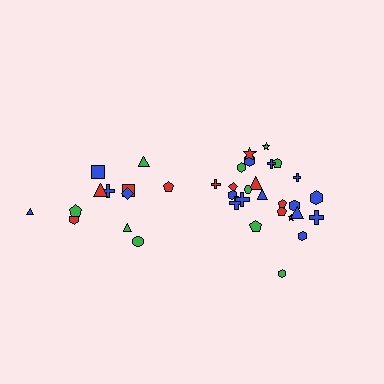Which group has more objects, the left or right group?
The right group.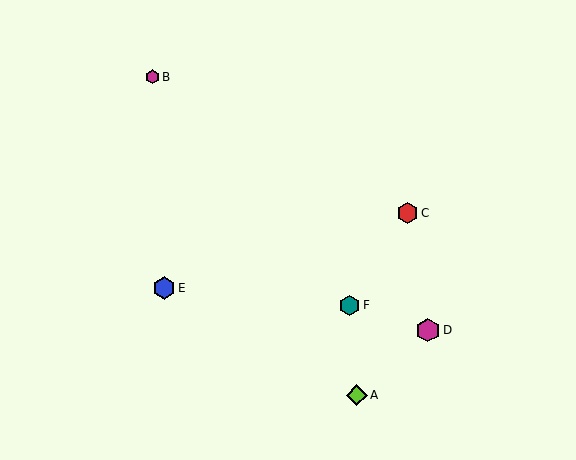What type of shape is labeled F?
Shape F is a teal hexagon.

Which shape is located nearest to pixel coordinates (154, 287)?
The blue hexagon (labeled E) at (164, 288) is nearest to that location.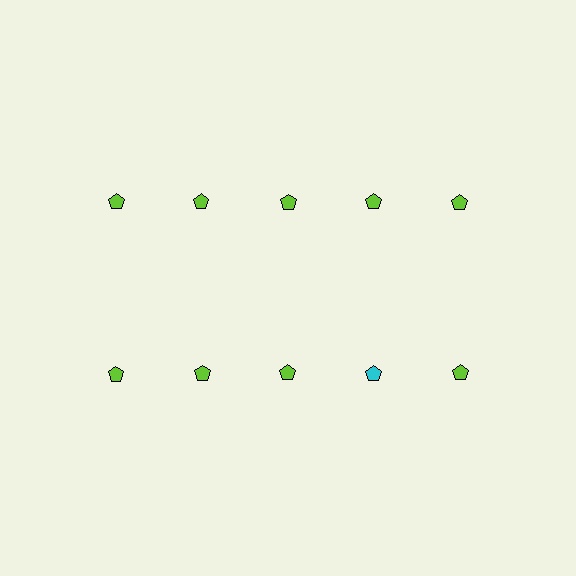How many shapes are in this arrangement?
There are 10 shapes arranged in a grid pattern.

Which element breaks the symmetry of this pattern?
The cyan pentagon in the second row, second from right column breaks the symmetry. All other shapes are lime pentagons.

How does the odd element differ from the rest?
It has a different color: cyan instead of lime.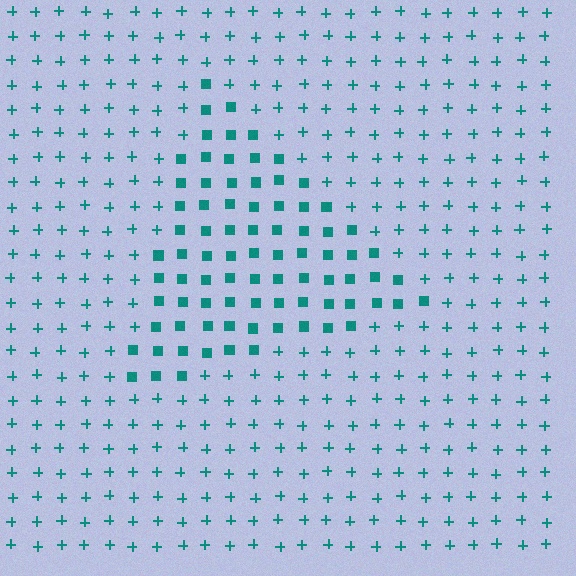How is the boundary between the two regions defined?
The boundary is defined by a change in element shape: squares inside vs. plus signs outside. All elements share the same color and spacing.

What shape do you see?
I see a triangle.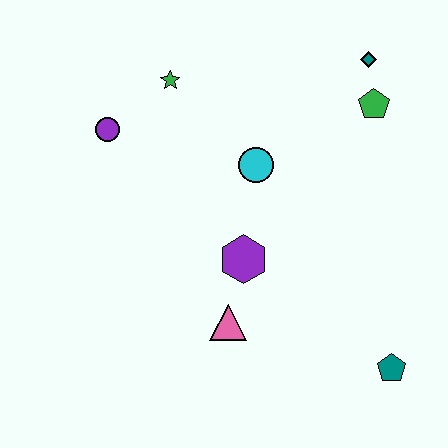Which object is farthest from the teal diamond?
The teal pentagon is farthest from the teal diamond.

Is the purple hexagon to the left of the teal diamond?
Yes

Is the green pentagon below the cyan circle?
No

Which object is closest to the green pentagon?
The teal diamond is closest to the green pentagon.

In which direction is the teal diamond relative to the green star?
The teal diamond is to the right of the green star.